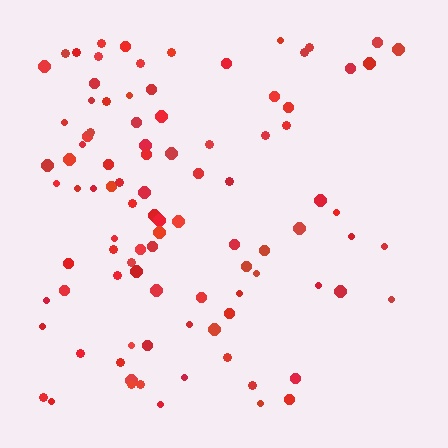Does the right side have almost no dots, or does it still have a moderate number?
Still a moderate number, just noticeably fewer than the left.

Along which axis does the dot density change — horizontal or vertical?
Horizontal.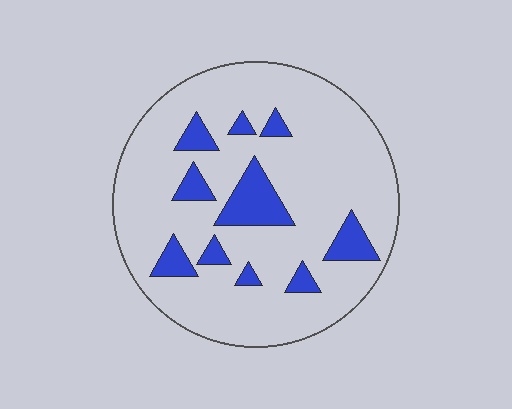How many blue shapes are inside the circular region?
10.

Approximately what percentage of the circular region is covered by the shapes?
Approximately 15%.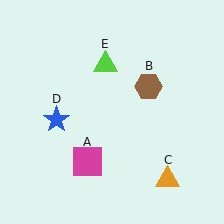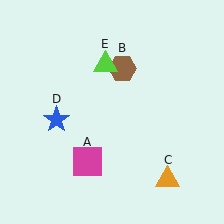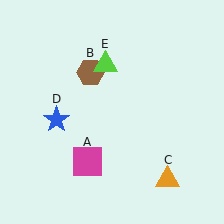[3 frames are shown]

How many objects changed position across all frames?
1 object changed position: brown hexagon (object B).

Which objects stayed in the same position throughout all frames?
Magenta square (object A) and orange triangle (object C) and blue star (object D) and lime triangle (object E) remained stationary.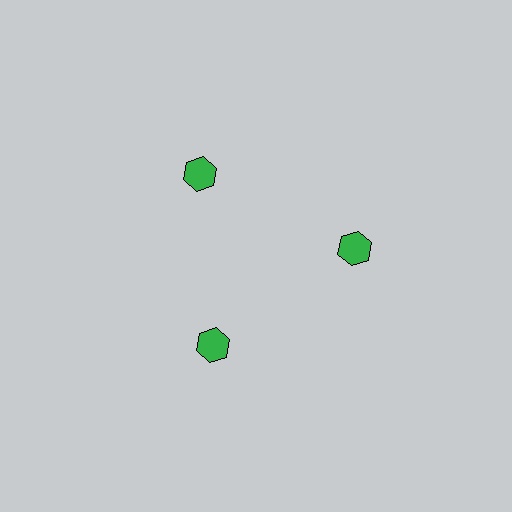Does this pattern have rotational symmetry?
Yes, this pattern has 3-fold rotational symmetry. It looks the same after rotating 120 degrees around the center.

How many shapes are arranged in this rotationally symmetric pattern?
There are 3 shapes, arranged in 3 groups of 1.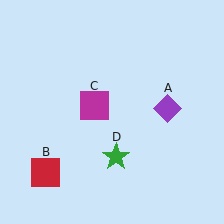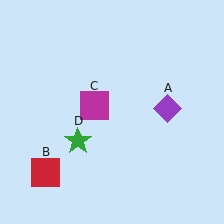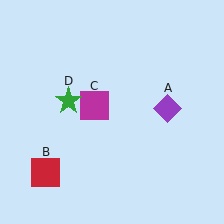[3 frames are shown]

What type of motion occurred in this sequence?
The green star (object D) rotated clockwise around the center of the scene.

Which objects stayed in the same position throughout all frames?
Purple diamond (object A) and red square (object B) and magenta square (object C) remained stationary.